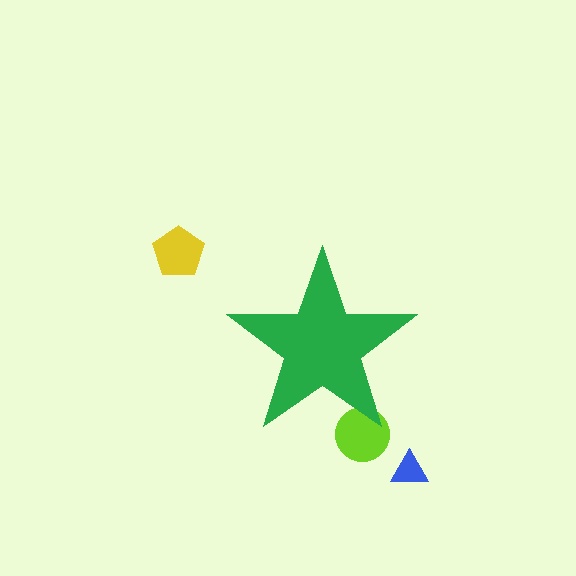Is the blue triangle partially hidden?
No, the blue triangle is fully visible.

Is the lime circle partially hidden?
Yes, the lime circle is partially hidden behind the green star.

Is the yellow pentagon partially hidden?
No, the yellow pentagon is fully visible.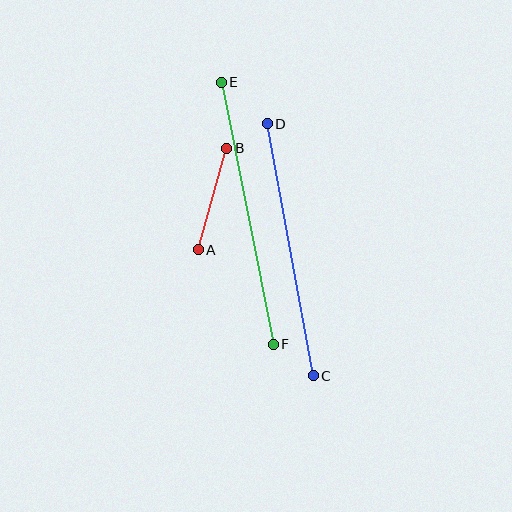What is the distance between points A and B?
The distance is approximately 105 pixels.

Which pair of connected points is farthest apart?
Points E and F are farthest apart.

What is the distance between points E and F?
The distance is approximately 267 pixels.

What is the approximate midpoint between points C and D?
The midpoint is at approximately (290, 250) pixels.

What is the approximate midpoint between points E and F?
The midpoint is at approximately (247, 213) pixels.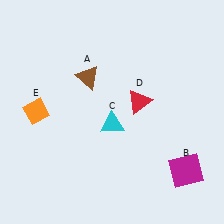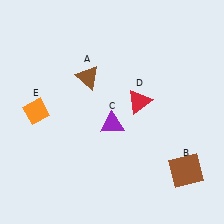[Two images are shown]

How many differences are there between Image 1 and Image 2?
There are 2 differences between the two images.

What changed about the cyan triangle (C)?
In Image 1, C is cyan. In Image 2, it changed to purple.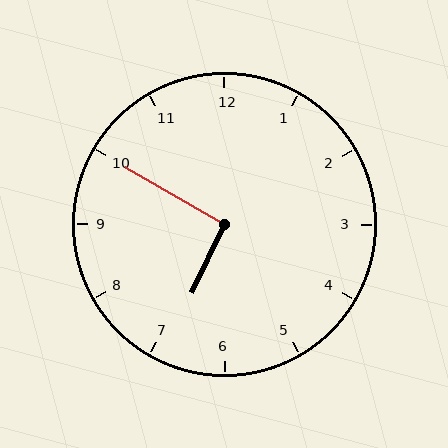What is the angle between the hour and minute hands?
Approximately 95 degrees.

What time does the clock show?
6:50.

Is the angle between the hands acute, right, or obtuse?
It is right.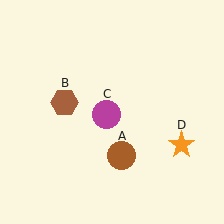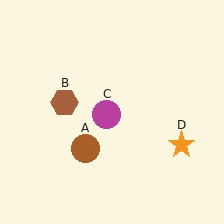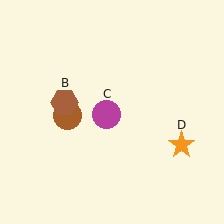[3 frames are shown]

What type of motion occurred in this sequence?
The brown circle (object A) rotated clockwise around the center of the scene.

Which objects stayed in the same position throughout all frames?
Brown hexagon (object B) and magenta circle (object C) and orange star (object D) remained stationary.